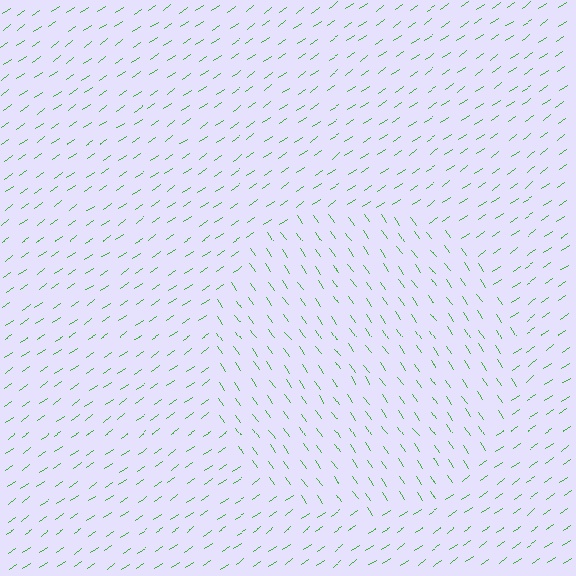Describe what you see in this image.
The image is filled with small green line segments. A circle region in the image has lines oriented differently from the surrounding lines, creating a visible texture boundary.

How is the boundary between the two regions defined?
The boundary is defined purely by a change in line orientation (approximately 90 degrees difference). All lines are the same color and thickness.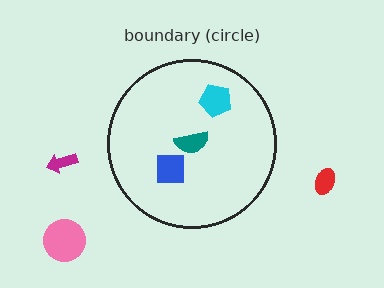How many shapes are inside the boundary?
3 inside, 3 outside.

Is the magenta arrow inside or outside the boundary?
Outside.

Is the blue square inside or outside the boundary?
Inside.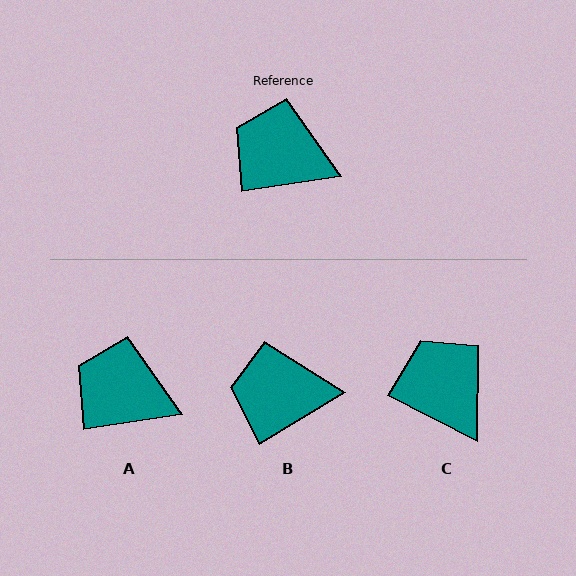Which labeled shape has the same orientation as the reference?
A.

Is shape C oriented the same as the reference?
No, it is off by about 35 degrees.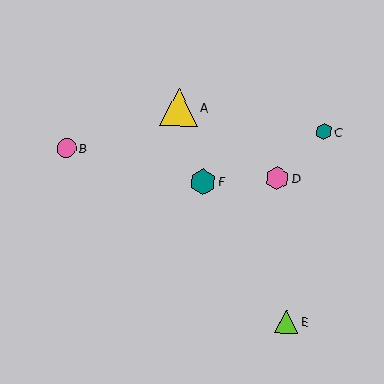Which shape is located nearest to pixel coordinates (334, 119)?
The teal hexagon (labeled C) at (324, 132) is nearest to that location.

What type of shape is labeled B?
Shape B is a pink circle.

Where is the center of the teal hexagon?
The center of the teal hexagon is at (324, 132).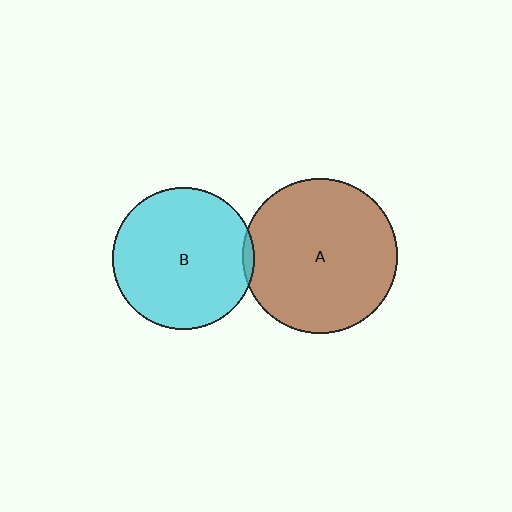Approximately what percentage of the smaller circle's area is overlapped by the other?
Approximately 5%.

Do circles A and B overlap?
Yes.